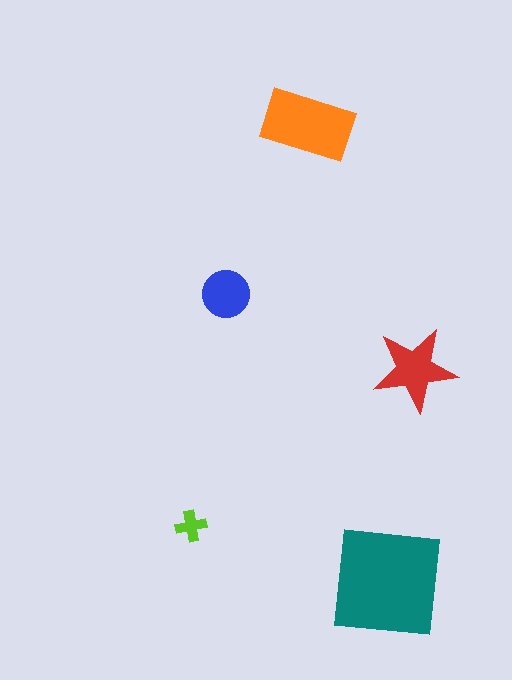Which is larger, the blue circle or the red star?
The red star.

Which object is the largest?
The teal square.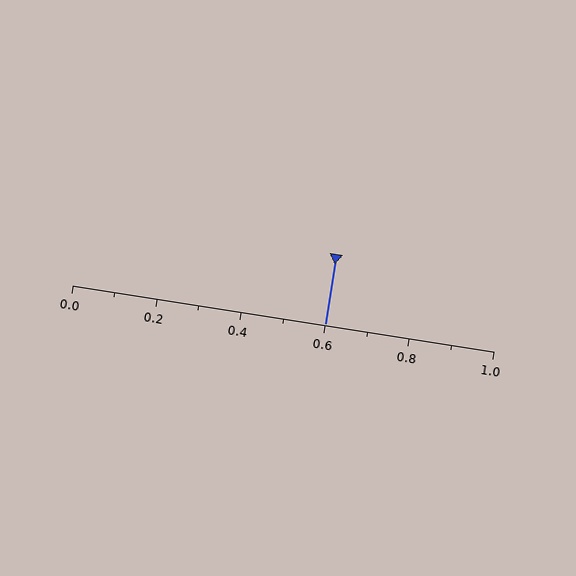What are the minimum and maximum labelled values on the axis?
The axis runs from 0.0 to 1.0.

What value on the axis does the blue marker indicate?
The marker indicates approximately 0.6.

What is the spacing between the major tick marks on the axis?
The major ticks are spaced 0.2 apart.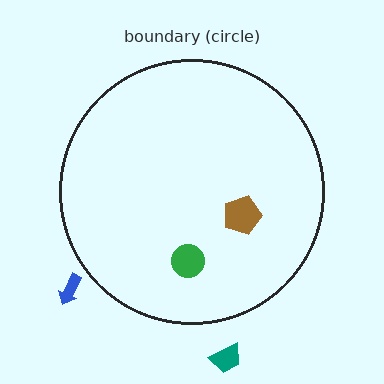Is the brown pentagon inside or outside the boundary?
Inside.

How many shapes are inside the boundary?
2 inside, 2 outside.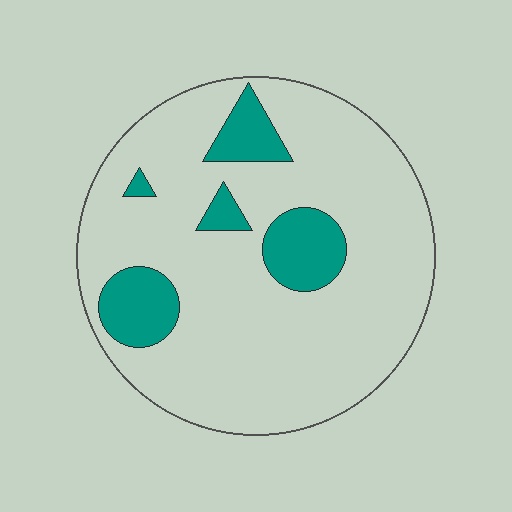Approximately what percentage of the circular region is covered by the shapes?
Approximately 15%.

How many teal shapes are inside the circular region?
5.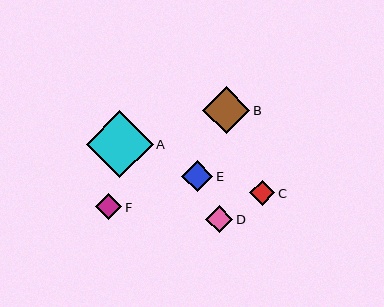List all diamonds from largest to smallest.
From largest to smallest: A, B, E, D, F, C.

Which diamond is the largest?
Diamond A is the largest with a size of approximately 67 pixels.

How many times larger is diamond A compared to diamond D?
Diamond A is approximately 2.5 times the size of diamond D.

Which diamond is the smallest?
Diamond C is the smallest with a size of approximately 25 pixels.